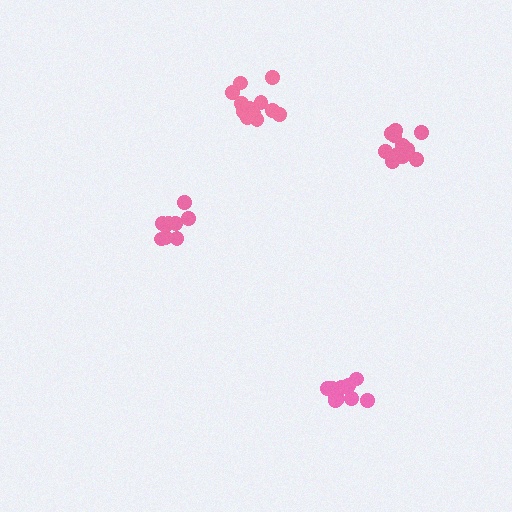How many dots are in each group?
Group 1: 12 dots, Group 2: 13 dots, Group 3: 10 dots, Group 4: 8 dots (43 total).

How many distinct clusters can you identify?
There are 4 distinct clusters.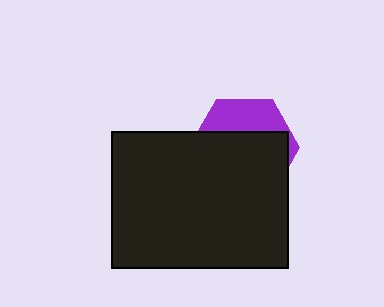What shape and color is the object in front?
The object in front is a black rectangle.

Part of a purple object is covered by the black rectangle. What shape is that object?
It is a hexagon.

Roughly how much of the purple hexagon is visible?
A small part of it is visible (roughly 32%).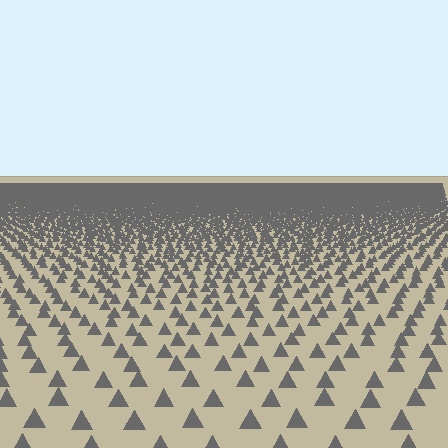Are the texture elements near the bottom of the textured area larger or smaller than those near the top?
Larger. Near the bottom, elements are closer to the viewer and appear at a bigger on-screen size.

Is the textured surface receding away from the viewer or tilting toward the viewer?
The surface is receding away from the viewer. Texture elements get smaller and denser toward the top.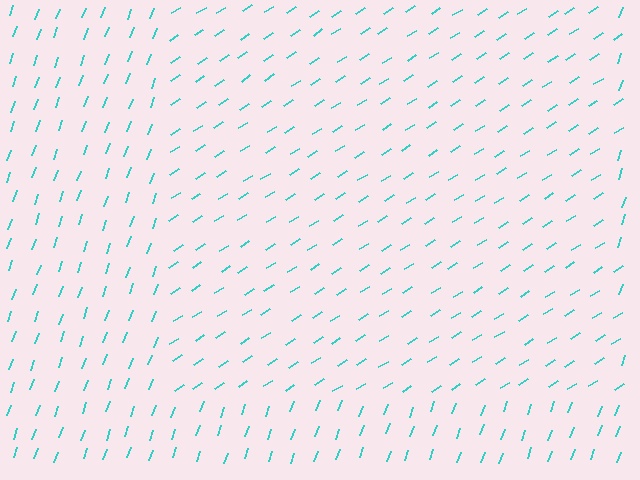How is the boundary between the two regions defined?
The boundary is defined purely by a change in line orientation (approximately 38 degrees difference). All lines are the same color and thickness.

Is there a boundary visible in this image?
Yes, there is a texture boundary formed by a change in line orientation.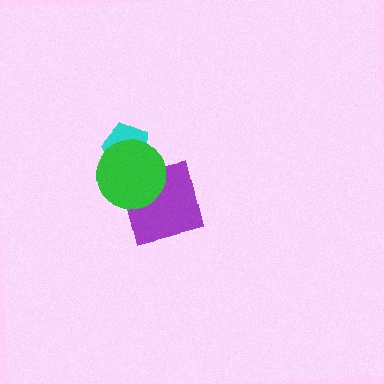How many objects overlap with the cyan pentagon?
1 object overlaps with the cyan pentagon.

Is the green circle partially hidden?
No, no other shape covers it.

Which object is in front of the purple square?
The green circle is in front of the purple square.